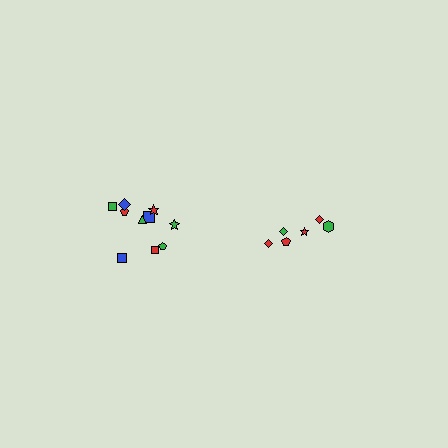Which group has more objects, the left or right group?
The left group.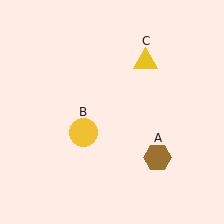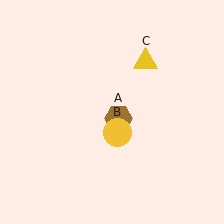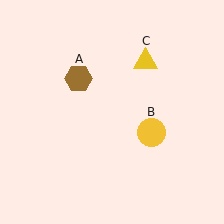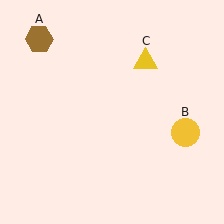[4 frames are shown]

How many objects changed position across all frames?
2 objects changed position: brown hexagon (object A), yellow circle (object B).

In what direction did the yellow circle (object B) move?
The yellow circle (object B) moved right.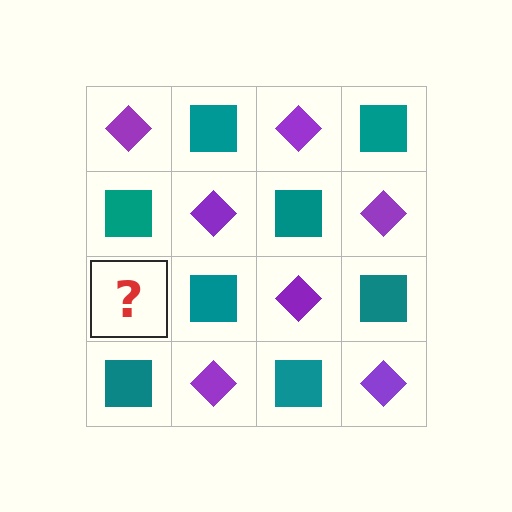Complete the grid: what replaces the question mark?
The question mark should be replaced with a purple diamond.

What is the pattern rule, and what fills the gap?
The rule is that it alternates purple diamond and teal square in a checkerboard pattern. The gap should be filled with a purple diamond.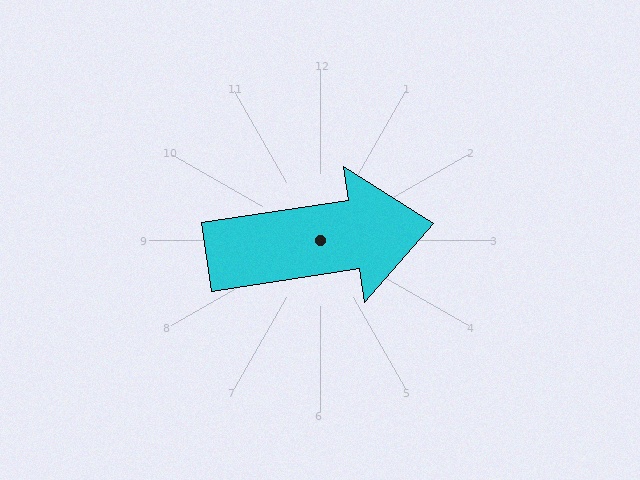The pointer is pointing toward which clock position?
Roughly 3 o'clock.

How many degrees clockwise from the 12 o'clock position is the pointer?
Approximately 81 degrees.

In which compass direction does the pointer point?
East.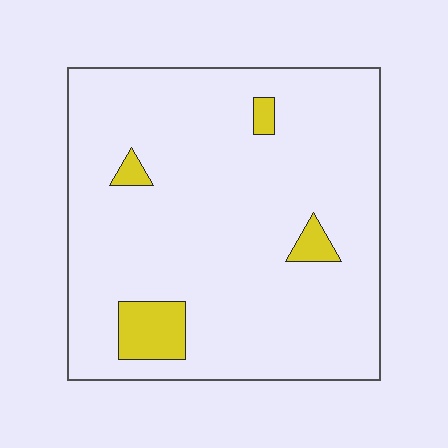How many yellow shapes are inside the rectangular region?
4.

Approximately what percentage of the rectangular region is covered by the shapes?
Approximately 5%.